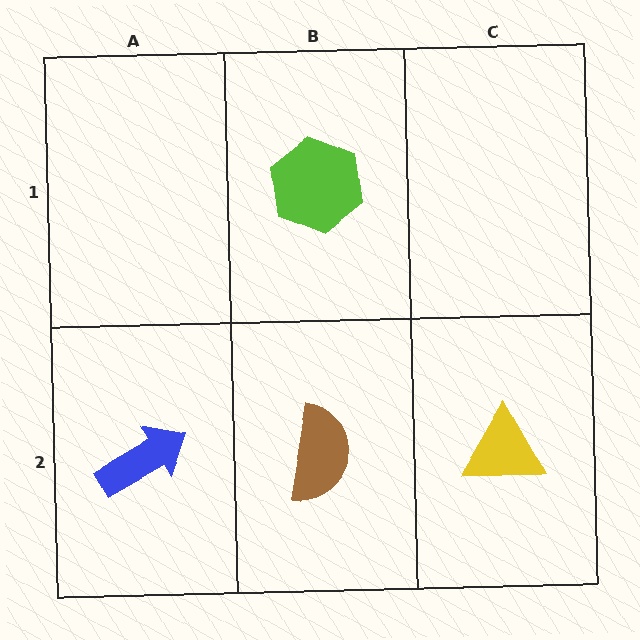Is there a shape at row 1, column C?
No, that cell is empty.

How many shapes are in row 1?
1 shape.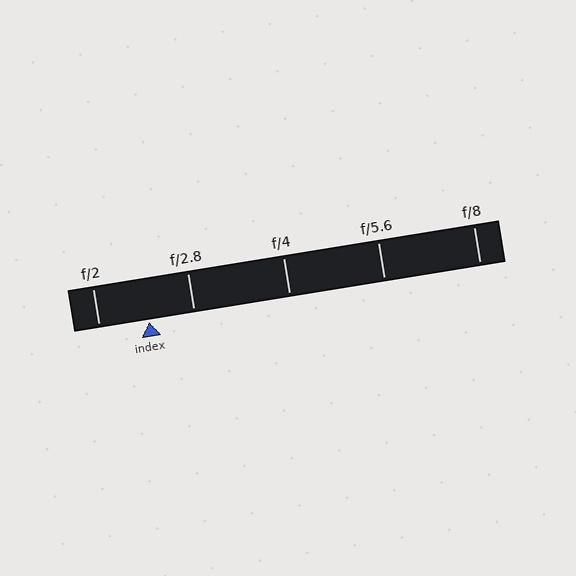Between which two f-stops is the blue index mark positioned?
The index mark is between f/2 and f/2.8.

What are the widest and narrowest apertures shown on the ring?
The widest aperture shown is f/2 and the narrowest is f/8.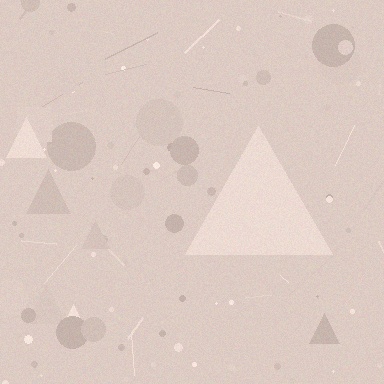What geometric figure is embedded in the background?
A triangle is embedded in the background.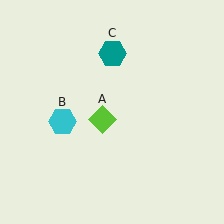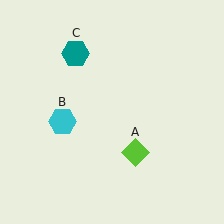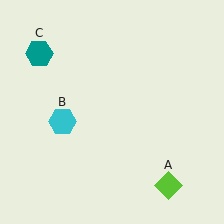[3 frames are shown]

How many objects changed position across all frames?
2 objects changed position: lime diamond (object A), teal hexagon (object C).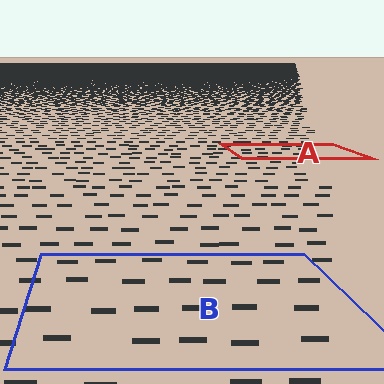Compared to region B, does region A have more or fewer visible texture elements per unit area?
Region A has more texture elements per unit area — they are packed more densely because it is farther away.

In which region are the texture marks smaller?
The texture marks are smaller in region A, because it is farther away.